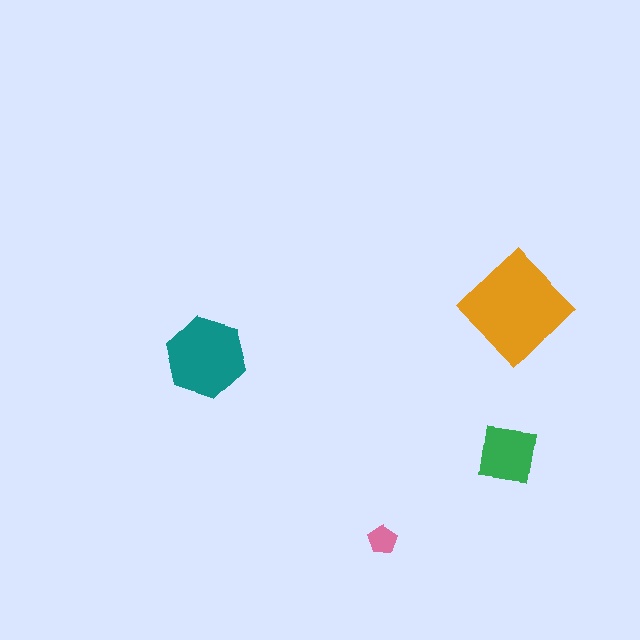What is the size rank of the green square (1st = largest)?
3rd.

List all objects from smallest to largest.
The pink pentagon, the green square, the teal hexagon, the orange diamond.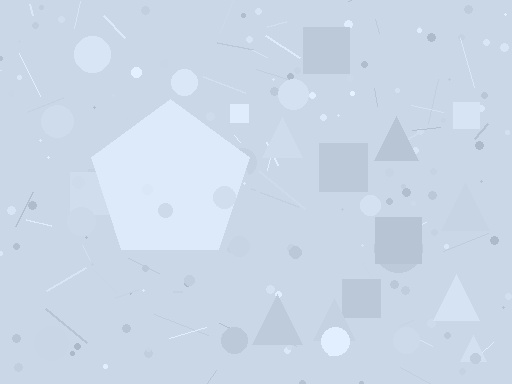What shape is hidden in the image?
A pentagon is hidden in the image.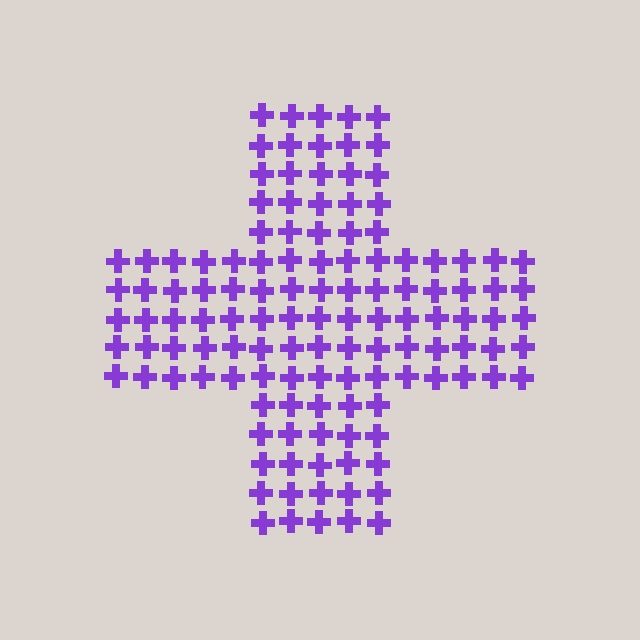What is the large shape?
The large shape is a cross.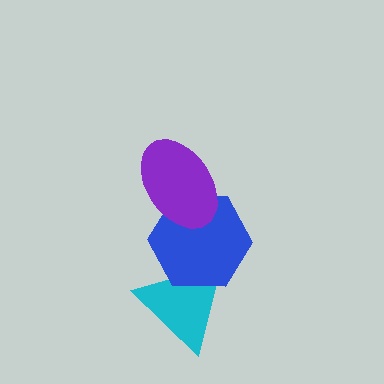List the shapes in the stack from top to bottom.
From top to bottom: the purple ellipse, the blue hexagon, the cyan triangle.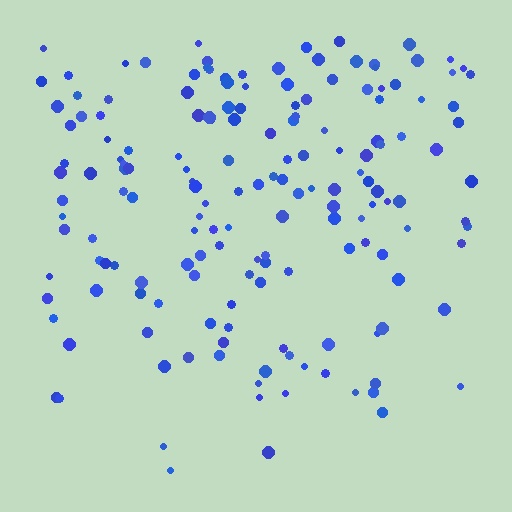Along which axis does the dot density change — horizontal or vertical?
Vertical.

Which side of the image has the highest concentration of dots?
The top.